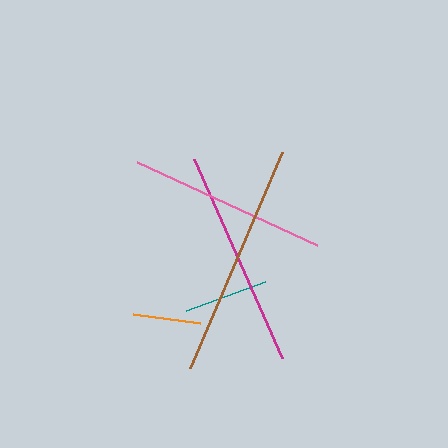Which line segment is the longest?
The brown line is the longest at approximately 235 pixels.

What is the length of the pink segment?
The pink segment is approximately 199 pixels long.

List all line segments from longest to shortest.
From longest to shortest: brown, magenta, pink, teal, orange.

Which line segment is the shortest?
The orange line is the shortest at approximately 67 pixels.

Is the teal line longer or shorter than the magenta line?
The magenta line is longer than the teal line.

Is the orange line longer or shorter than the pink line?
The pink line is longer than the orange line.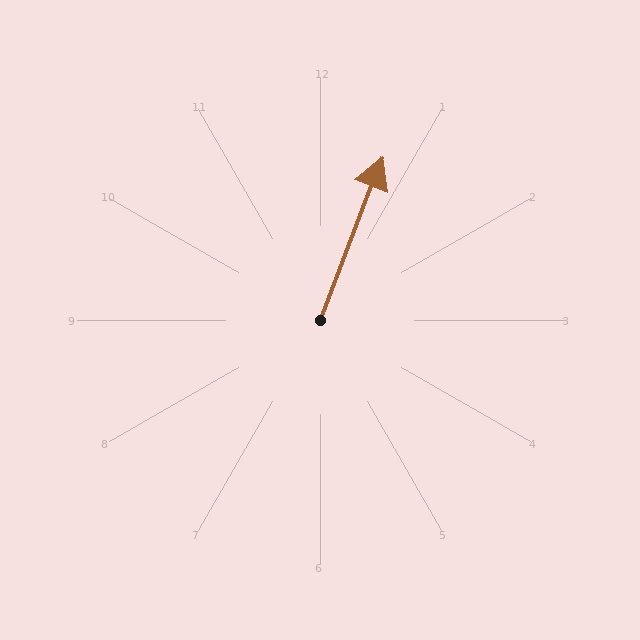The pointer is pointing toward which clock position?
Roughly 1 o'clock.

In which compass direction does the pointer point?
North.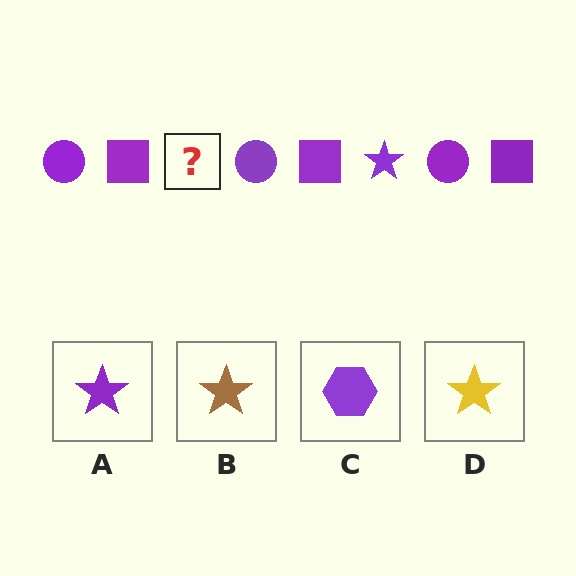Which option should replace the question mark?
Option A.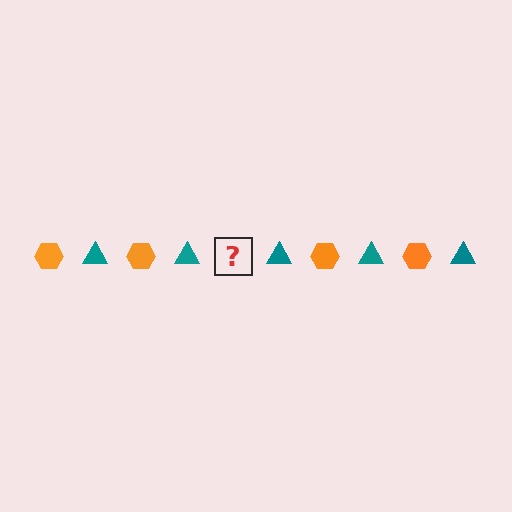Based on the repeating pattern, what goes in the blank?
The blank should be an orange hexagon.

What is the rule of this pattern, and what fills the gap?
The rule is that the pattern alternates between orange hexagon and teal triangle. The gap should be filled with an orange hexagon.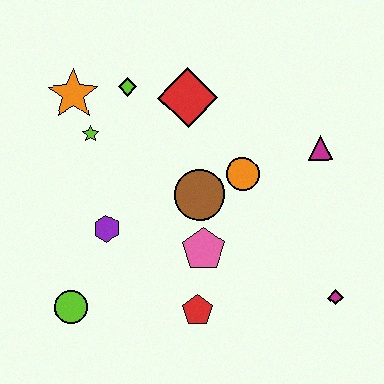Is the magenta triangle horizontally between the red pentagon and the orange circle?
No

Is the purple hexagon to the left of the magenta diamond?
Yes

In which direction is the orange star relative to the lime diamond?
The orange star is to the left of the lime diamond.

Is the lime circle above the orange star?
No